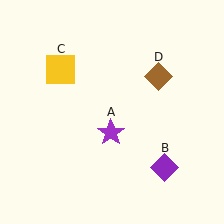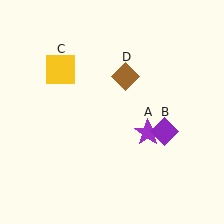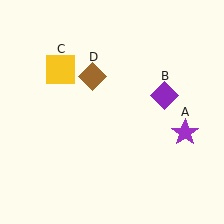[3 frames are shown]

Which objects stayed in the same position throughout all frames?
Yellow square (object C) remained stationary.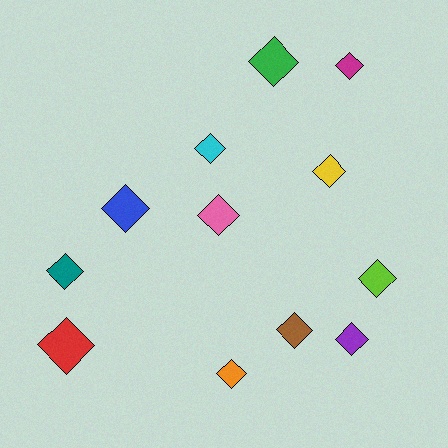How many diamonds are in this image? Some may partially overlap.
There are 12 diamonds.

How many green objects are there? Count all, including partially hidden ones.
There is 1 green object.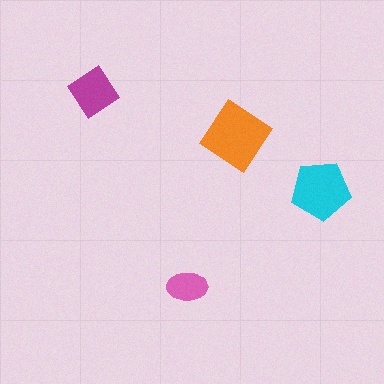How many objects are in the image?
There are 4 objects in the image.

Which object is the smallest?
The pink ellipse.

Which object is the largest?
The orange diamond.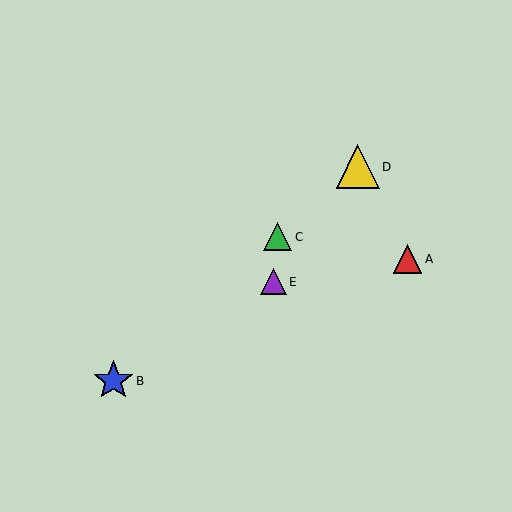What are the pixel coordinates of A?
Object A is at (408, 259).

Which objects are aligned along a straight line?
Objects B, C, D are aligned along a straight line.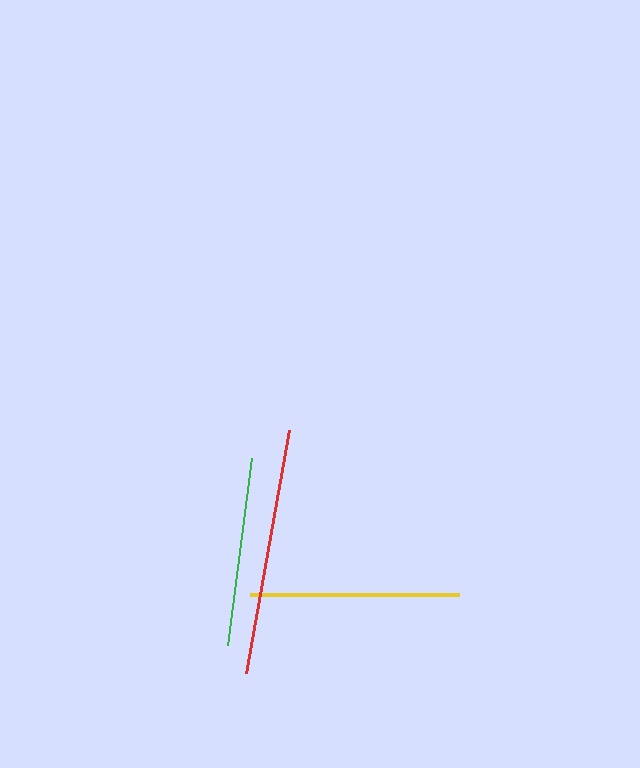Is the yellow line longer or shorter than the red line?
The red line is longer than the yellow line.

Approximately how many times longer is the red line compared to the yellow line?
The red line is approximately 1.2 times the length of the yellow line.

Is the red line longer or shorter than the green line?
The red line is longer than the green line.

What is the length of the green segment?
The green segment is approximately 188 pixels long.